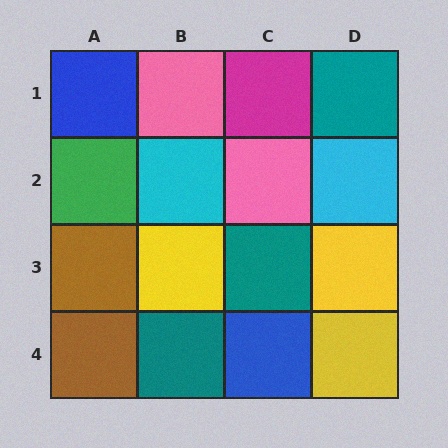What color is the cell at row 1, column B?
Pink.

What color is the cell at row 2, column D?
Cyan.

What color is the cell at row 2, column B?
Cyan.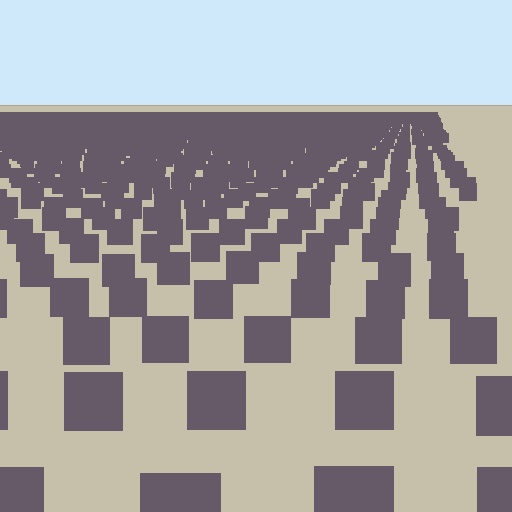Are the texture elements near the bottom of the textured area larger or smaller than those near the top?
Larger. Near the bottom, elements are closer to the viewer and appear at a bigger on-screen size.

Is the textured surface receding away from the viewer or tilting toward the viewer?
The surface is receding away from the viewer. Texture elements get smaller and denser toward the top.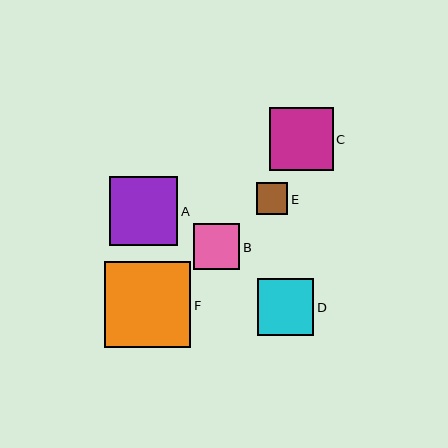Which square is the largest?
Square F is the largest with a size of approximately 86 pixels.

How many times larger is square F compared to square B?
Square F is approximately 1.9 times the size of square B.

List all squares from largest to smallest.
From largest to smallest: F, A, C, D, B, E.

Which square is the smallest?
Square E is the smallest with a size of approximately 32 pixels.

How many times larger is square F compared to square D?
Square F is approximately 1.5 times the size of square D.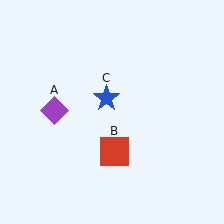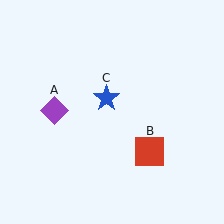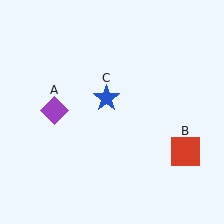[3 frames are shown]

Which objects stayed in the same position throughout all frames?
Purple diamond (object A) and blue star (object C) remained stationary.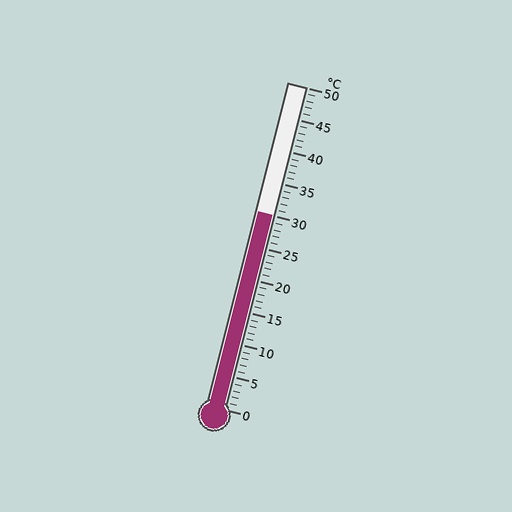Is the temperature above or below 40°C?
The temperature is below 40°C.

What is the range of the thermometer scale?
The thermometer scale ranges from 0°C to 50°C.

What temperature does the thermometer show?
The thermometer shows approximately 30°C.